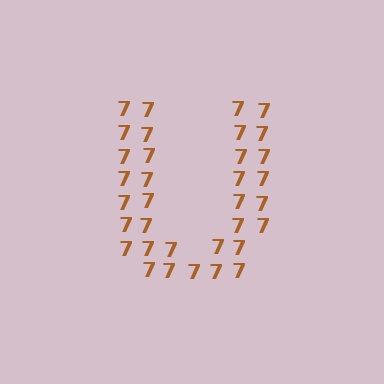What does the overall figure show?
The overall figure shows the letter U.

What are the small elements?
The small elements are digit 7's.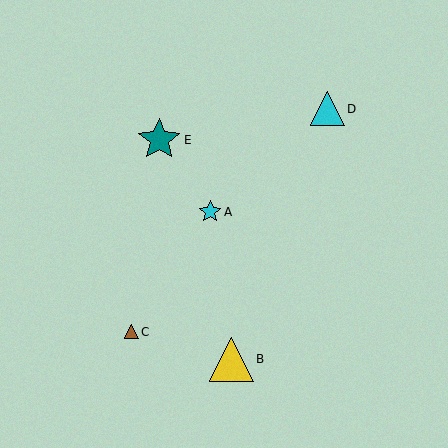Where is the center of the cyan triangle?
The center of the cyan triangle is at (327, 109).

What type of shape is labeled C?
Shape C is a brown triangle.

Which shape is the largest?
The yellow triangle (labeled B) is the largest.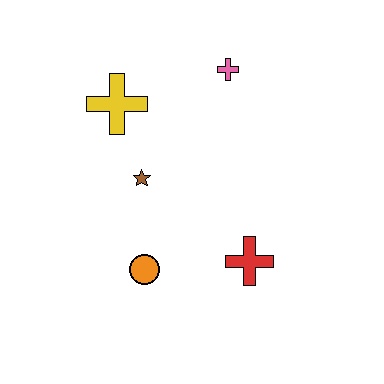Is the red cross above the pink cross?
No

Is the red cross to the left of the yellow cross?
No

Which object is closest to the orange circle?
The brown star is closest to the orange circle.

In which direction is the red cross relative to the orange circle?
The red cross is to the right of the orange circle.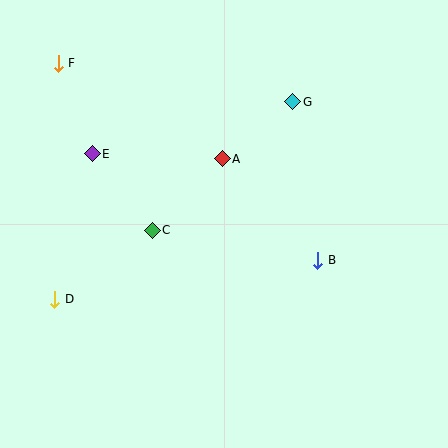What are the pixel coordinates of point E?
Point E is at (92, 154).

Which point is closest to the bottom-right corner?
Point B is closest to the bottom-right corner.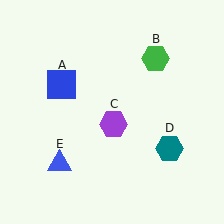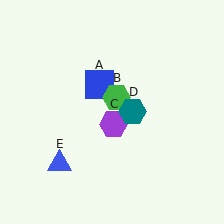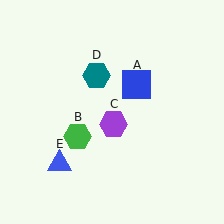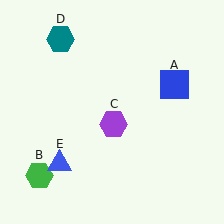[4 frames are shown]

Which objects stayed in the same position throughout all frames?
Purple hexagon (object C) and blue triangle (object E) remained stationary.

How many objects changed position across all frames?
3 objects changed position: blue square (object A), green hexagon (object B), teal hexagon (object D).